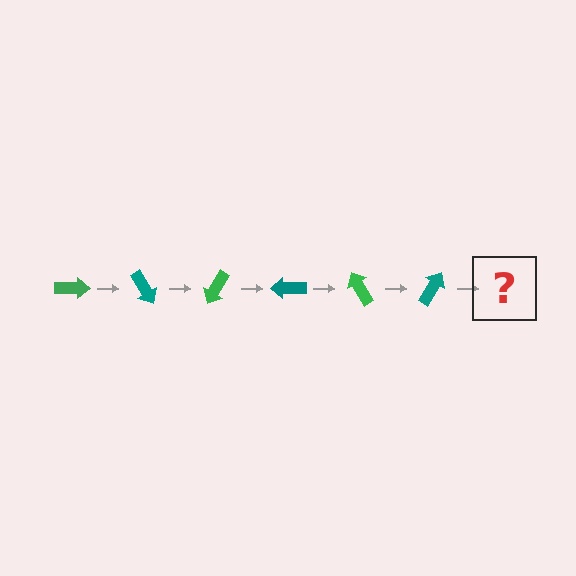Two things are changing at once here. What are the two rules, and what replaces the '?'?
The two rules are that it rotates 60 degrees each step and the color cycles through green and teal. The '?' should be a green arrow, rotated 360 degrees from the start.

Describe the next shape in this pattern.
It should be a green arrow, rotated 360 degrees from the start.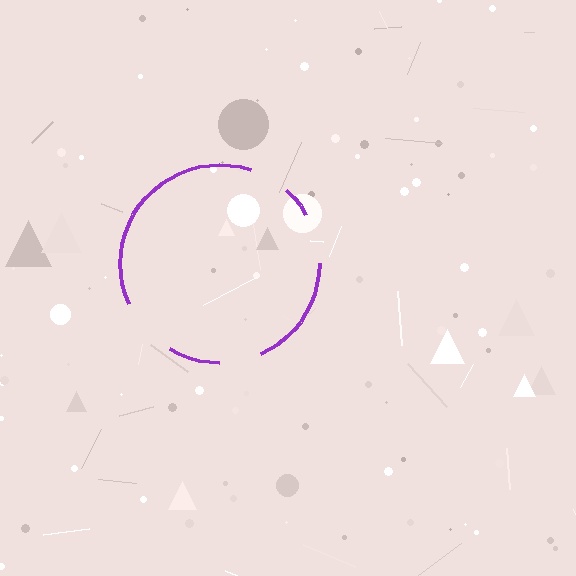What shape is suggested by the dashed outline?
The dashed outline suggests a circle.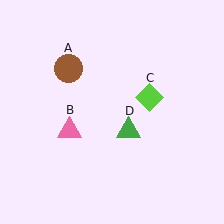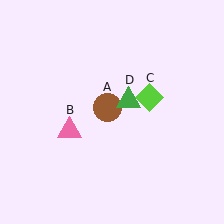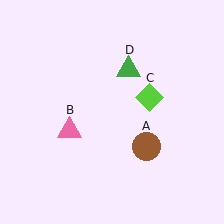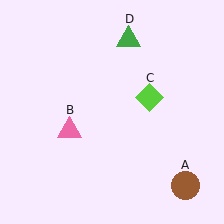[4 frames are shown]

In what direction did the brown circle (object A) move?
The brown circle (object A) moved down and to the right.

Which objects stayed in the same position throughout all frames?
Pink triangle (object B) and lime diamond (object C) remained stationary.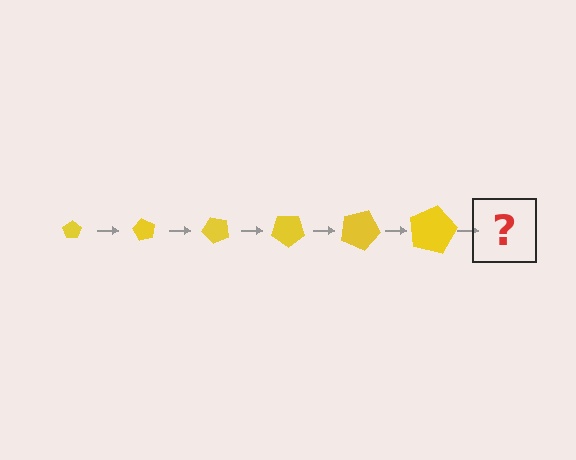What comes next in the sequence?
The next element should be a pentagon, larger than the previous one and rotated 360 degrees from the start.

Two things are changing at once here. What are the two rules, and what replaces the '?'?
The two rules are that the pentagon grows larger each step and it rotates 60 degrees each step. The '?' should be a pentagon, larger than the previous one and rotated 360 degrees from the start.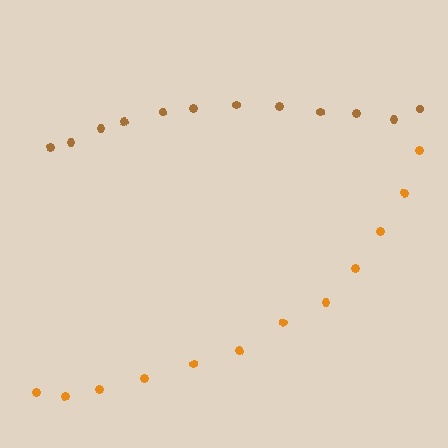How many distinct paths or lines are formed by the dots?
There are 2 distinct paths.